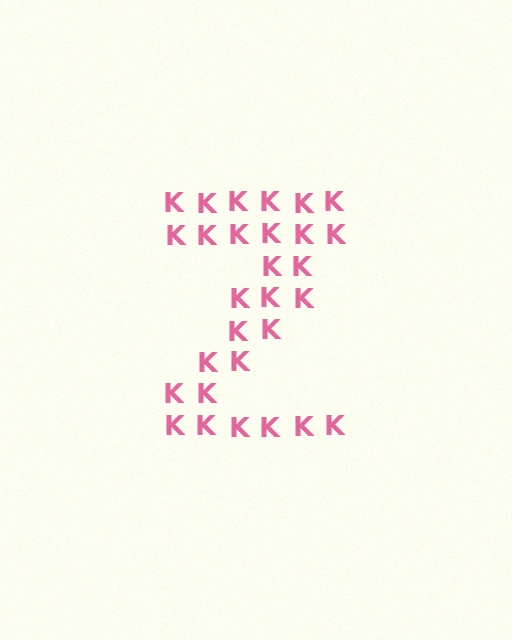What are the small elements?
The small elements are letter K's.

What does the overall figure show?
The overall figure shows the letter Z.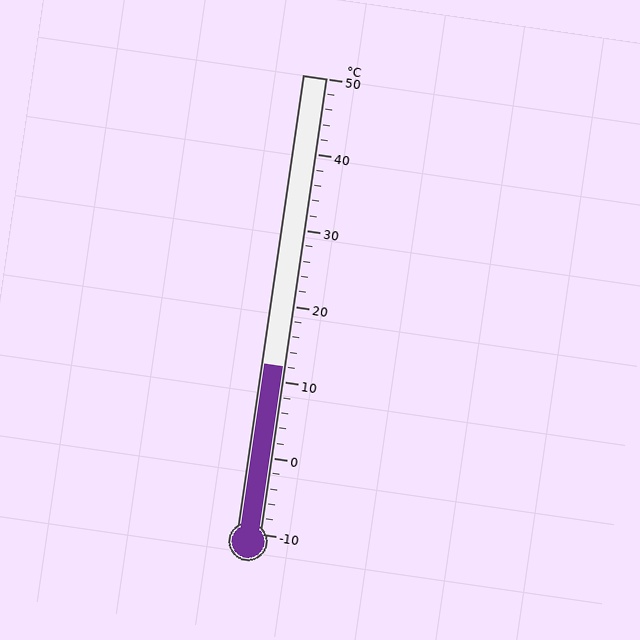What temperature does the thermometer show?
The thermometer shows approximately 12°C.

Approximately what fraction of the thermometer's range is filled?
The thermometer is filled to approximately 35% of its range.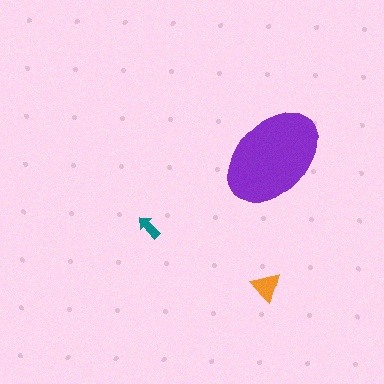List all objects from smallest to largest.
The teal arrow, the orange triangle, the purple ellipse.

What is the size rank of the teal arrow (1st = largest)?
3rd.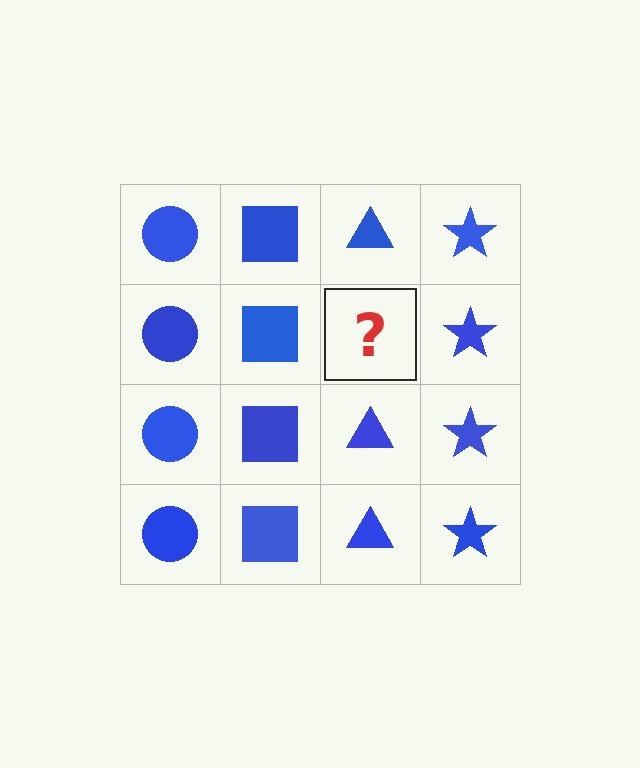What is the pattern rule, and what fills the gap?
The rule is that each column has a consistent shape. The gap should be filled with a blue triangle.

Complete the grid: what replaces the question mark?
The question mark should be replaced with a blue triangle.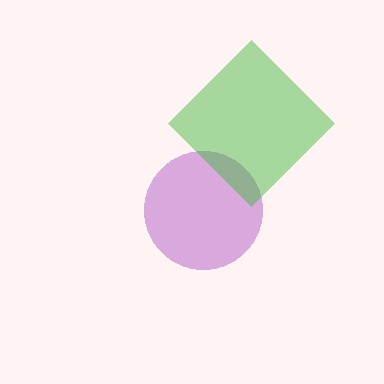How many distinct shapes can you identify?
There are 2 distinct shapes: a purple circle, a green diamond.